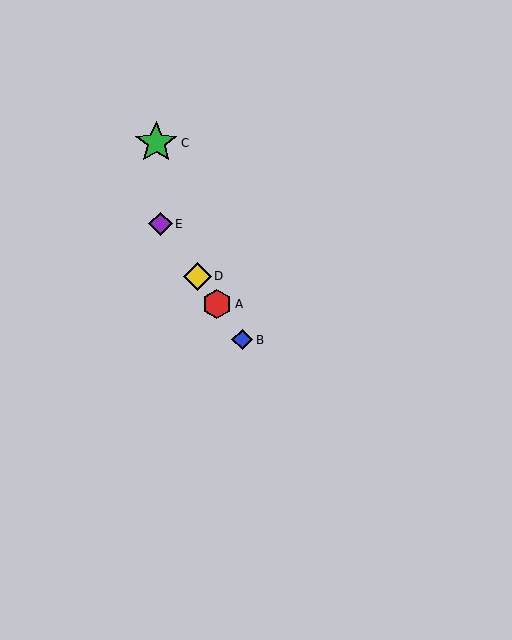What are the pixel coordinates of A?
Object A is at (217, 304).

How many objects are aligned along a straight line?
4 objects (A, B, D, E) are aligned along a straight line.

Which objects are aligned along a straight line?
Objects A, B, D, E are aligned along a straight line.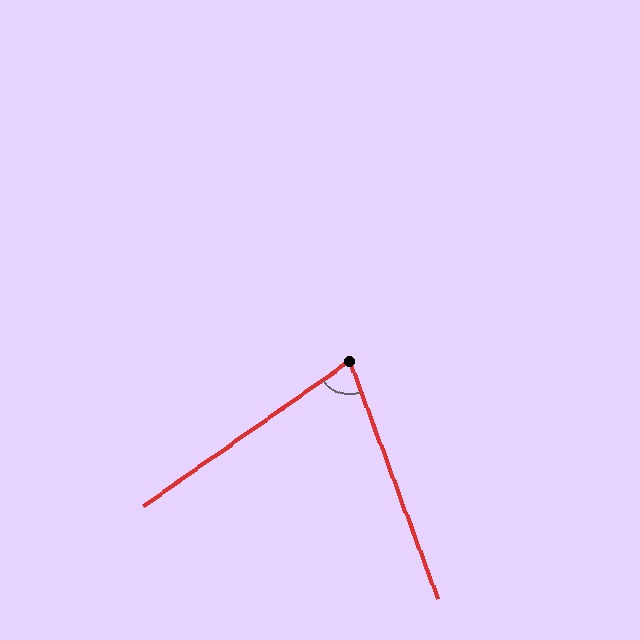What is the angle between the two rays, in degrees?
Approximately 75 degrees.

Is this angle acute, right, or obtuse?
It is acute.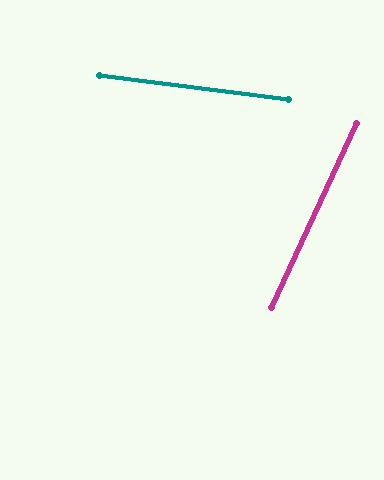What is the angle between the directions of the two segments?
Approximately 72 degrees.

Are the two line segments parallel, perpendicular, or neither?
Neither parallel nor perpendicular — they differ by about 72°.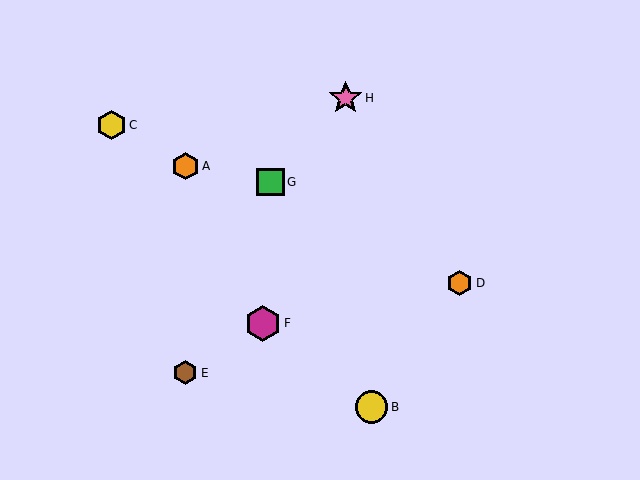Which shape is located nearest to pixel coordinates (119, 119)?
The yellow hexagon (labeled C) at (111, 125) is nearest to that location.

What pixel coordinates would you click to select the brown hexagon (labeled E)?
Click at (185, 373) to select the brown hexagon E.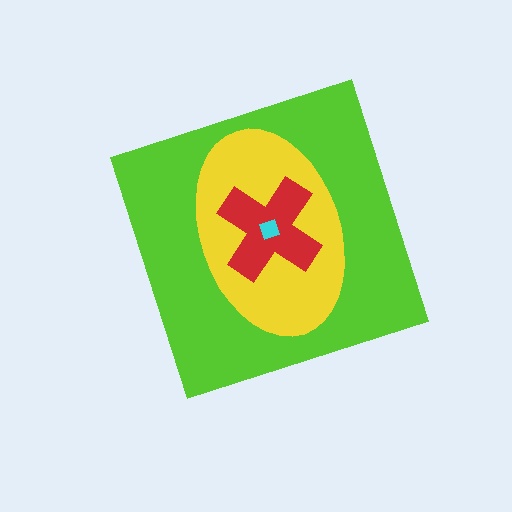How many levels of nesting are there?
4.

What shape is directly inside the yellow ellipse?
The red cross.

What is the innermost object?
The cyan square.